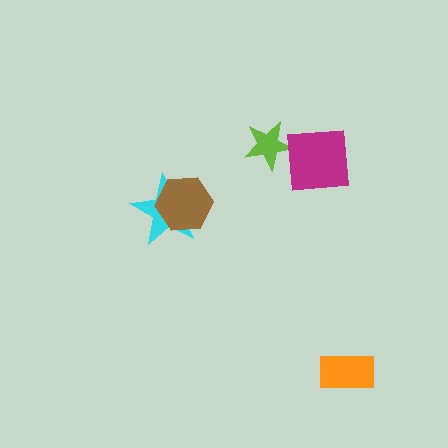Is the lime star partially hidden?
Yes, it is partially covered by another shape.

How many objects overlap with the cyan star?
1 object overlaps with the cyan star.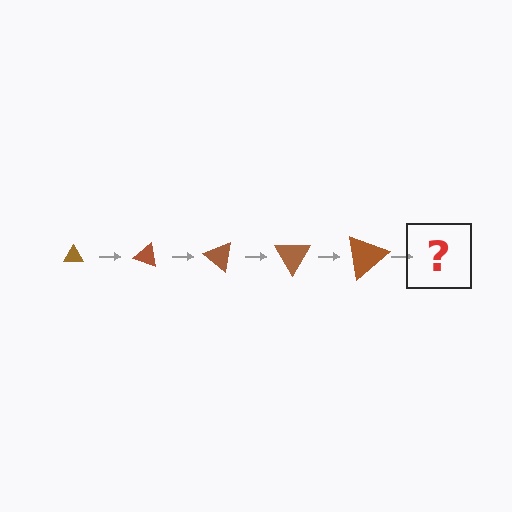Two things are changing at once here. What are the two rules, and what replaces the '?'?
The two rules are that the triangle grows larger each step and it rotates 20 degrees each step. The '?' should be a triangle, larger than the previous one and rotated 100 degrees from the start.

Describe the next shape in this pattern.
It should be a triangle, larger than the previous one and rotated 100 degrees from the start.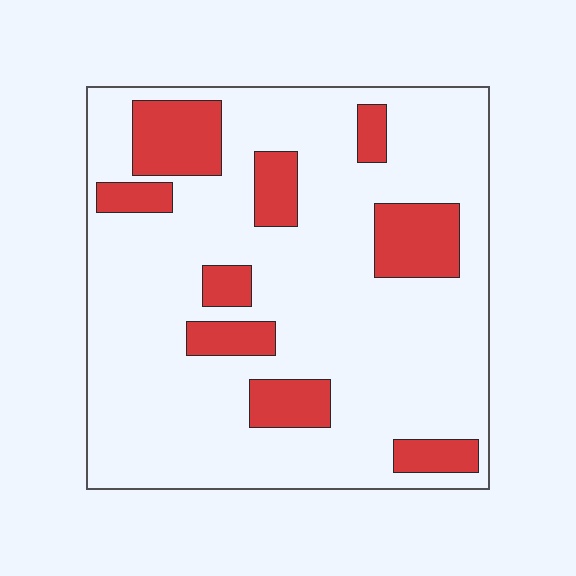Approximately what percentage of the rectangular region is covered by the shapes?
Approximately 20%.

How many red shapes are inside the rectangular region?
9.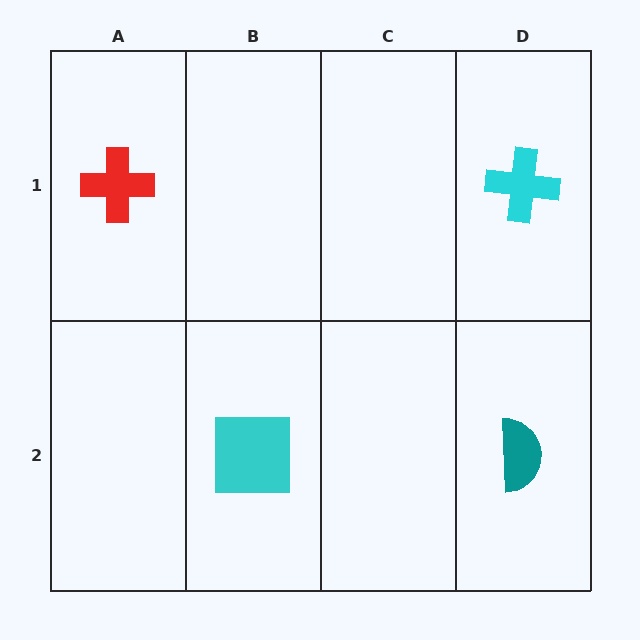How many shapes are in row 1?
2 shapes.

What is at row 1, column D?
A cyan cross.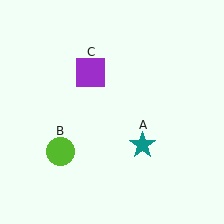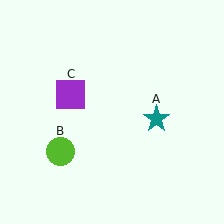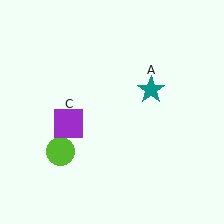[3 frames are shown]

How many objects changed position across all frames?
2 objects changed position: teal star (object A), purple square (object C).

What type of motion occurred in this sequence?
The teal star (object A), purple square (object C) rotated counterclockwise around the center of the scene.